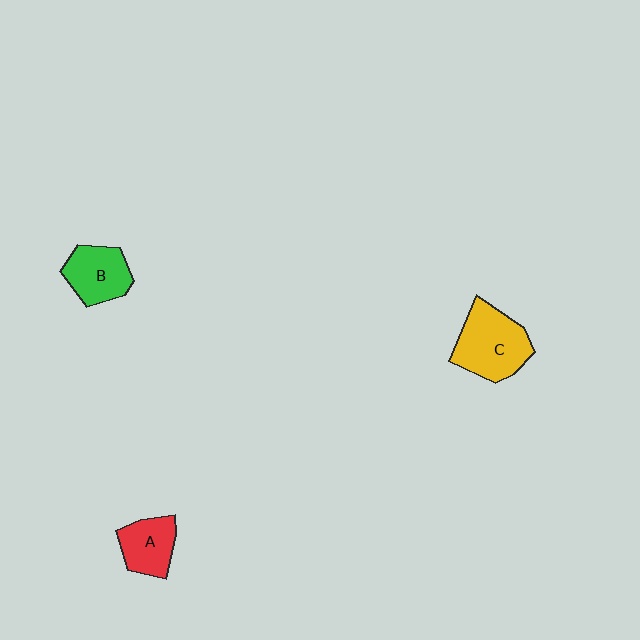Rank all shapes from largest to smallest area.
From largest to smallest: C (yellow), B (green), A (red).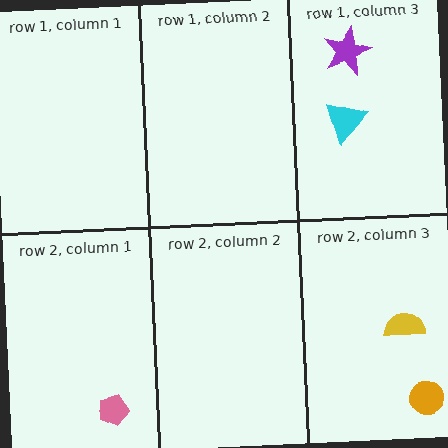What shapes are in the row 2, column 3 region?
The yellow semicircle, the orange circle.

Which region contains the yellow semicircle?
The row 2, column 3 region.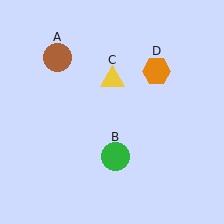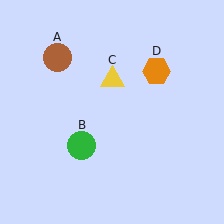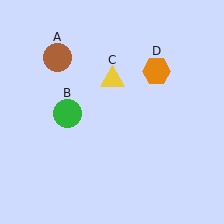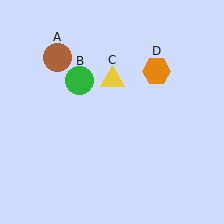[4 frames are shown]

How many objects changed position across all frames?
1 object changed position: green circle (object B).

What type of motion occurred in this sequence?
The green circle (object B) rotated clockwise around the center of the scene.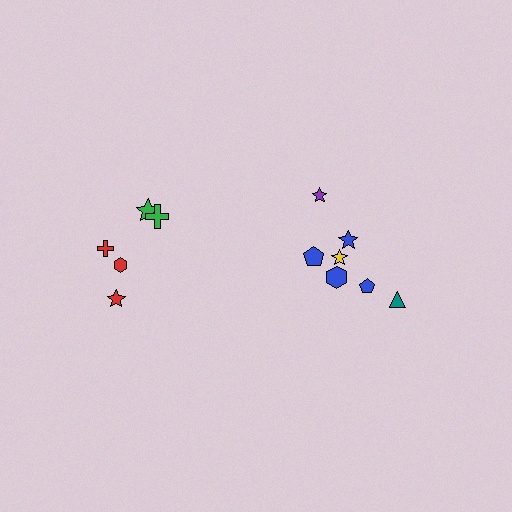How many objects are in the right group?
There are 7 objects.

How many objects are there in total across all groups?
There are 12 objects.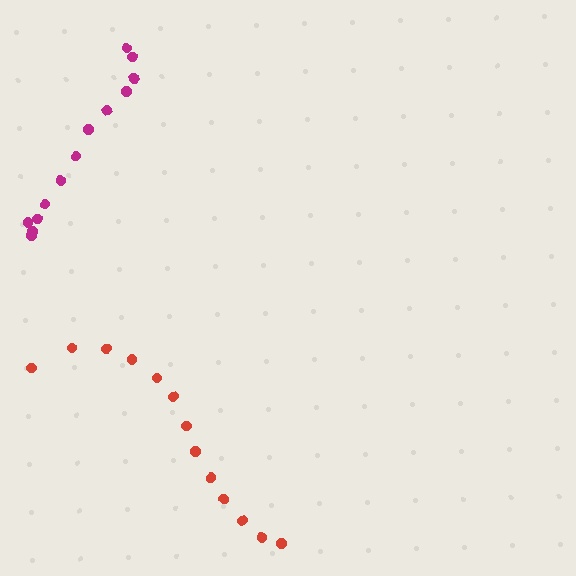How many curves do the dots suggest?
There are 2 distinct paths.